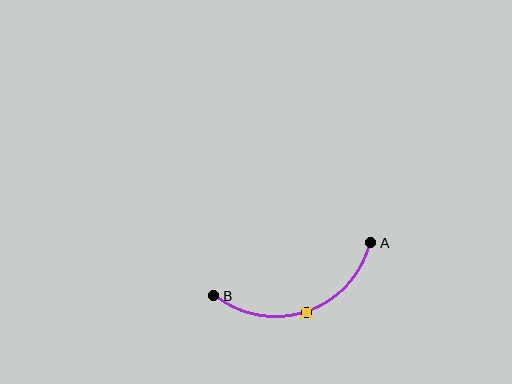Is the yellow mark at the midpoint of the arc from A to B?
Yes. The yellow mark lies on the arc at equal arc-length from both A and B — it is the arc midpoint.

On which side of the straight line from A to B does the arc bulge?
The arc bulges below the straight line connecting A and B.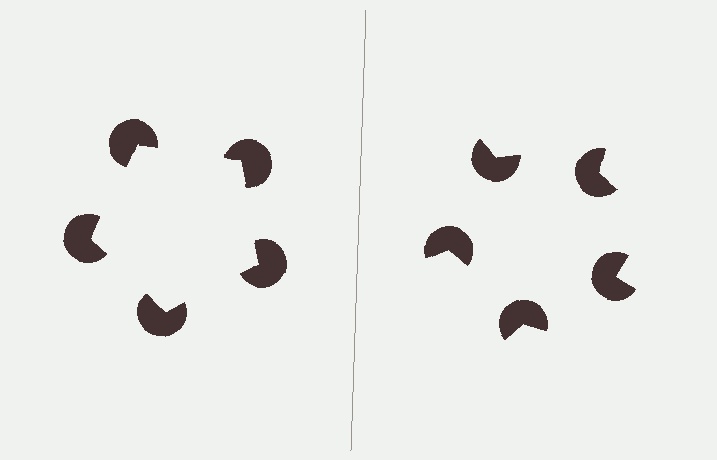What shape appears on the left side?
An illusory pentagon.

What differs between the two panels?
The pac-man discs are positioned identically on both sides; only the wedge orientations differ. On the left they align to a pentagon; on the right they are misaligned.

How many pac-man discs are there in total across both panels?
10 — 5 on each side.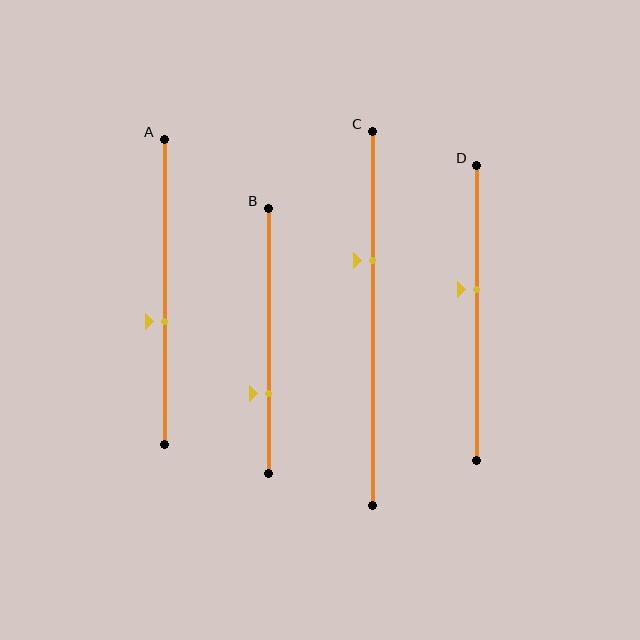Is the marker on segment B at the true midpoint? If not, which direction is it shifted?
No, the marker on segment B is shifted downward by about 20% of the segment length.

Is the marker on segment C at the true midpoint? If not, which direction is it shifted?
No, the marker on segment C is shifted upward by about 15% of the segment length.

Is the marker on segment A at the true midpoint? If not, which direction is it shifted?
No, the marker on segment A is shifted downward by about 10% of the segment length.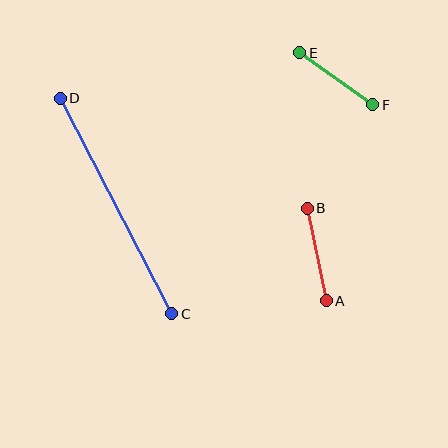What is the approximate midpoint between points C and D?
The midpoint is at approximately (116, 206) pixels.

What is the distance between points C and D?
The distance is approximately 243 pixels.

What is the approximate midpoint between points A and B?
The midpoint is at approximately (317, 254) pixels.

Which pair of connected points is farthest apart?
Points C and D are farthest apart.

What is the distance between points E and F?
The distance is approximately 90 pixels.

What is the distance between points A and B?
The distance is approximately 94 pixels.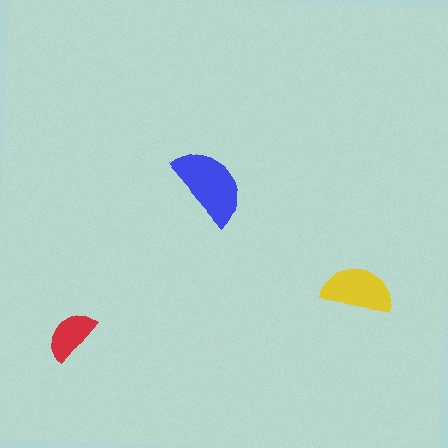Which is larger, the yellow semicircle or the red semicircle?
The yellow one.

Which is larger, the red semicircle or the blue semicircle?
The blue one.